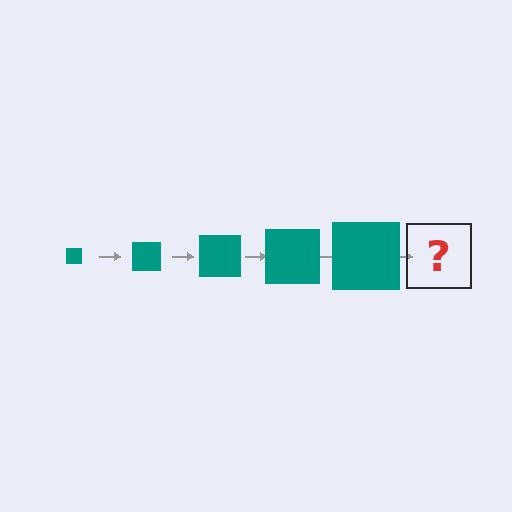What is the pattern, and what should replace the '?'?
The pattern is that the square gets progressively larger each step. The '?' should be a teal square, larger than the previous one.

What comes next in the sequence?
The next element should be a teal square, larger than the previous one.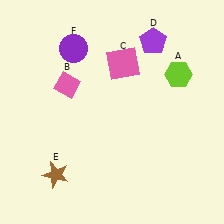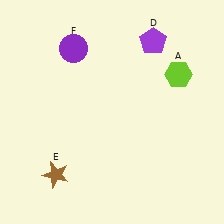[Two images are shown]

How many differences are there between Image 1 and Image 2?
There are 2 differences between the two images.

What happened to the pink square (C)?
The pink square (C) was removed in Image 2. It was in the top-right area of Image 1.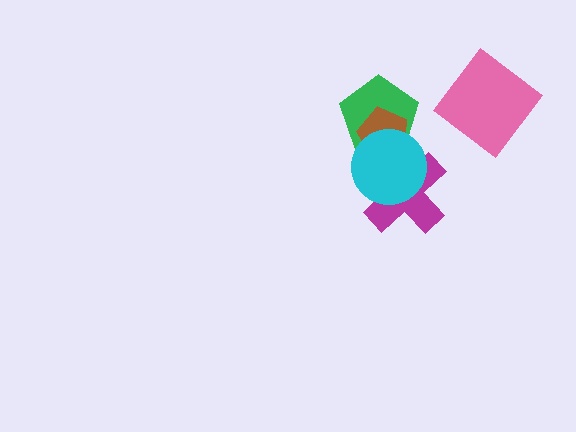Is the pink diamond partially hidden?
No, no other shape covers it.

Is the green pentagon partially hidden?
Yes, it is partially covered by another shape.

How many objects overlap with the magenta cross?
2 objects overlap with the magenta cross.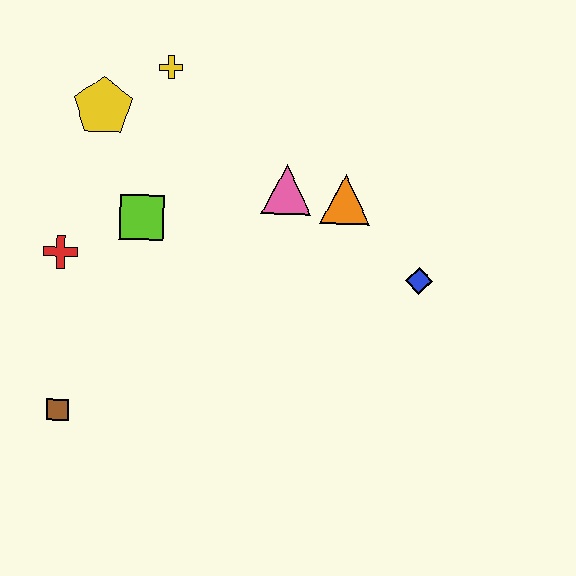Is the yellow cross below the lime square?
No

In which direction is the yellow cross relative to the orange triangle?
The yellow cross is to the left of the orange triangle.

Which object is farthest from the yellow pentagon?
The blue diamond is farthest from the yellow pentagon.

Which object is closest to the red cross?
The lime square is closest to the red cross.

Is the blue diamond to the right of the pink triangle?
Yes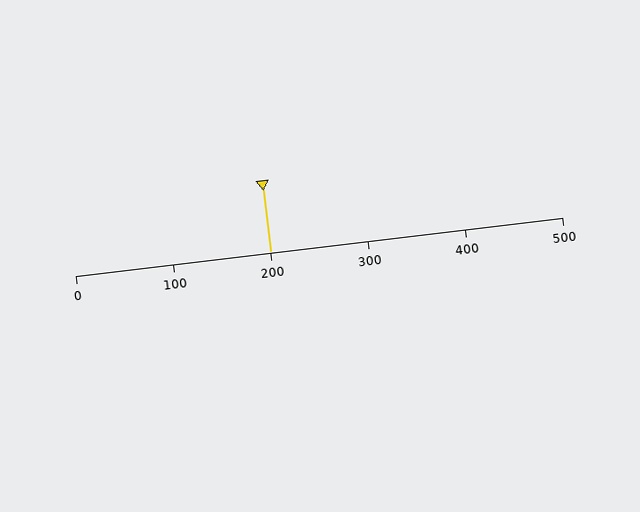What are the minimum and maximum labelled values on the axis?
The axis runs from 0 to 500.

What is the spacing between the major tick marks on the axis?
The major ticks are spaced 100 apart.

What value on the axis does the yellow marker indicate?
The marker indicates approximately 200.